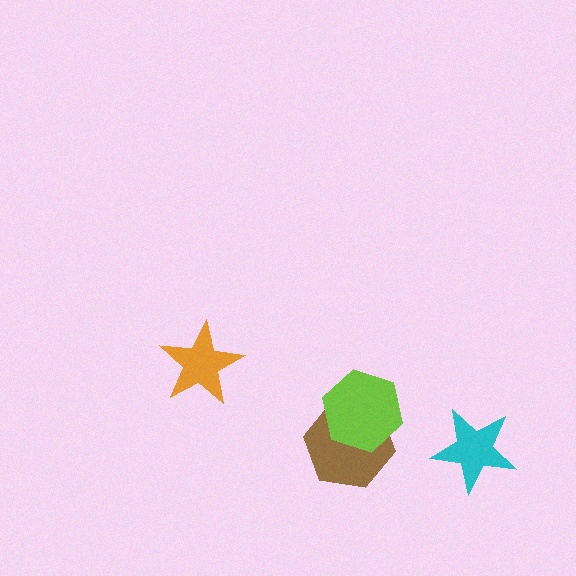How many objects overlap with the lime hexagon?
1 object overlaps with the lime hexagon.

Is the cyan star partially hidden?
No, no other shape covers it.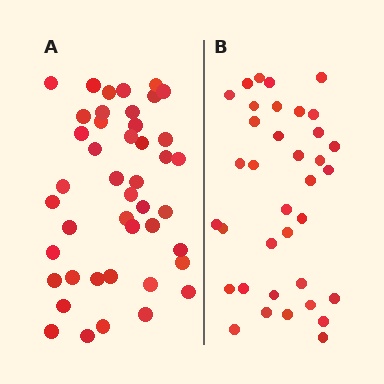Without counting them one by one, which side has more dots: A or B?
Region A (the left region) has more dots.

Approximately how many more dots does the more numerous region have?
Region A has roughly 8 or so more dots than region B.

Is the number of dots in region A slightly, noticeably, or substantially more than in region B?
Region A has only slightly more — the two regions are fairly close. The ratio is roughly 1.2 to 1.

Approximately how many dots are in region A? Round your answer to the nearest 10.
About 40 dots. (The exact count is 44, which rounds to 40.)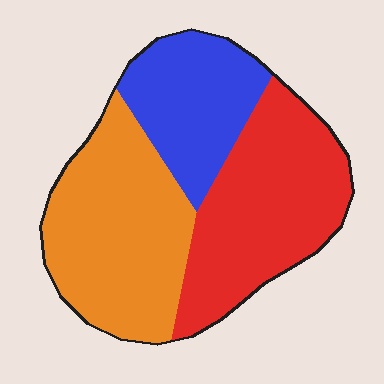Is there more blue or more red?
Red.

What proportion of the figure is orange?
Orange covers around 40% of the figure.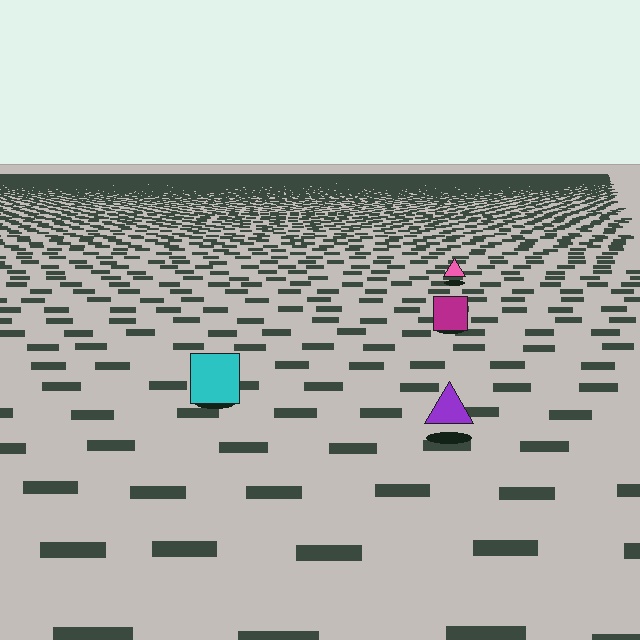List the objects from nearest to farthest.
From nearest to farthest: the purple triangle, the cyan square, the magenta square, the pink triangle.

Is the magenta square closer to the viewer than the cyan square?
No. The cyan square is closer — you can tell from the texture gradient: the ground texture is coarser near it.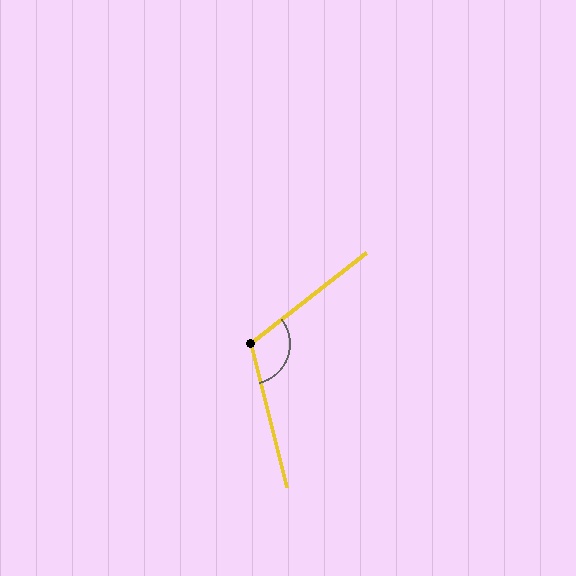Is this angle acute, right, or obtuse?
It is obtuse.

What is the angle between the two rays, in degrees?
Approximately 114 degrees.